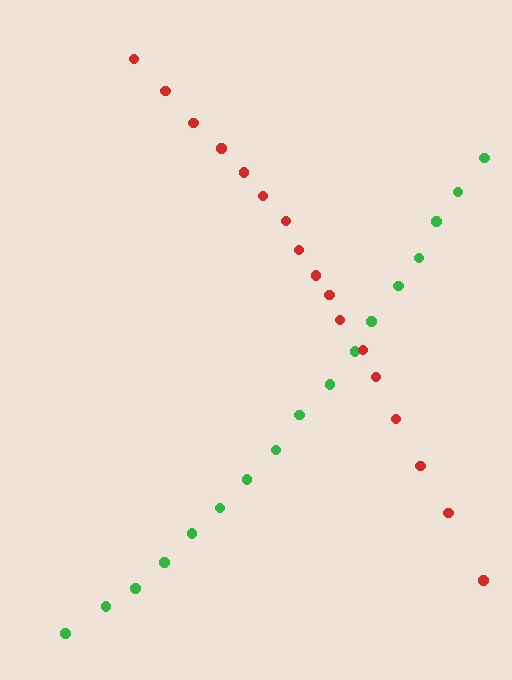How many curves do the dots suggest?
There are 2 distinct paths.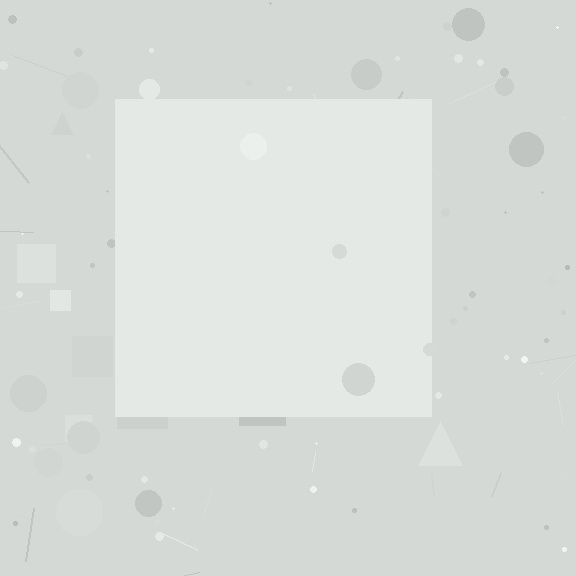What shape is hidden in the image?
A square is hidden in the image.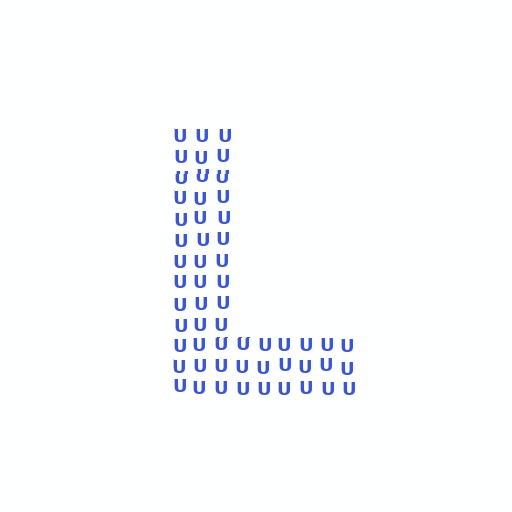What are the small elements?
The small elements are letter U's.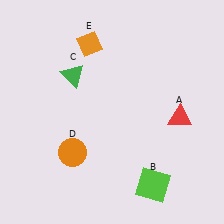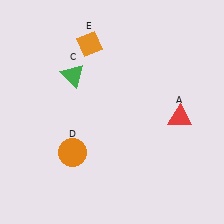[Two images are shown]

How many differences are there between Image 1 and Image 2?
There is 1 difference between the two images.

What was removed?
The lime square (B) was removed in Image 2.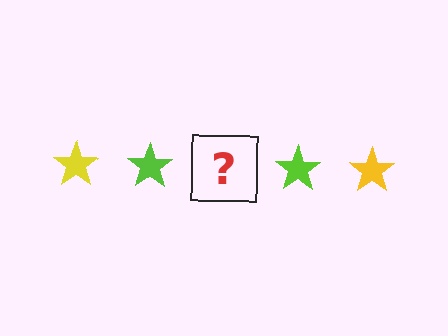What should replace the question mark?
The question mark should be replaced with a yellow star.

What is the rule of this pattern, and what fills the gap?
The rule is that the pattern cycles through yellow, lime stars. The gap should be filled with a yellow star.